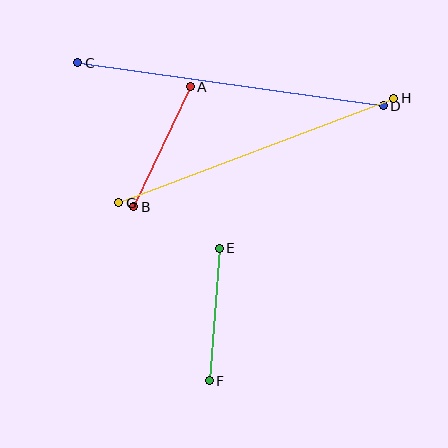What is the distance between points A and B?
The distance is approximately 132 pixels.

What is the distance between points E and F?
The distance is approximately 133 pixels.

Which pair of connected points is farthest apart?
Points C and D are farthest apart.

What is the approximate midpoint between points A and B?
The midpoint is at approximately (162, 147) pixels.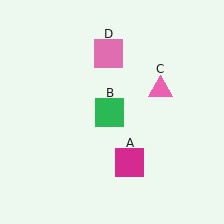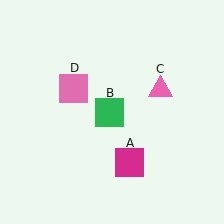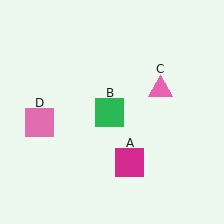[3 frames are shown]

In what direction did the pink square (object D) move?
The pink square (object D) moved down and to the left.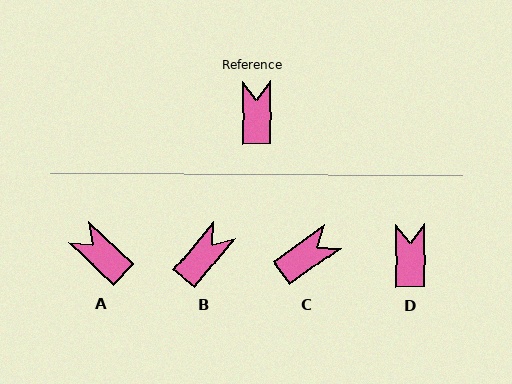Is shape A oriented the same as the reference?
No, it is off by about 46 degrees.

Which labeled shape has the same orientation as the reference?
D.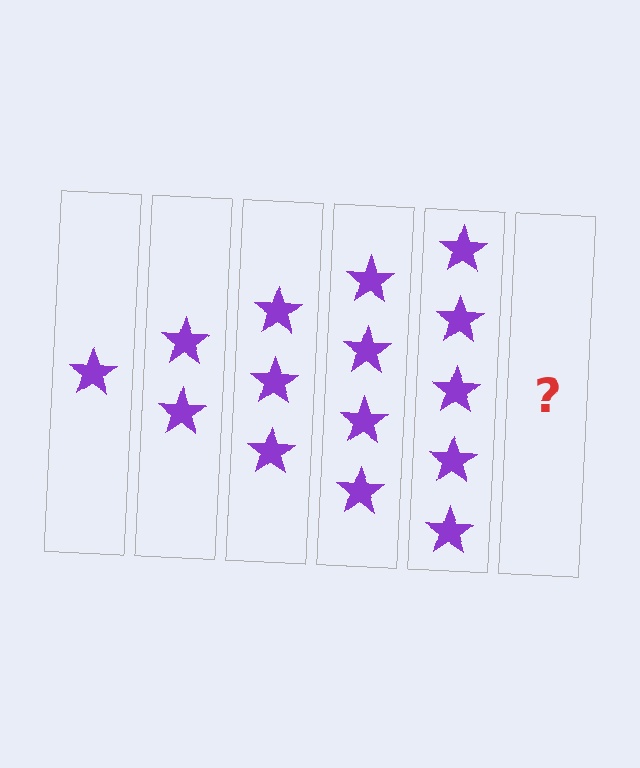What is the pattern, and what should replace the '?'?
The pattern is that each step adds one more star. The '?' should be 6 stars.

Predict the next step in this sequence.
The next step is 6 stars.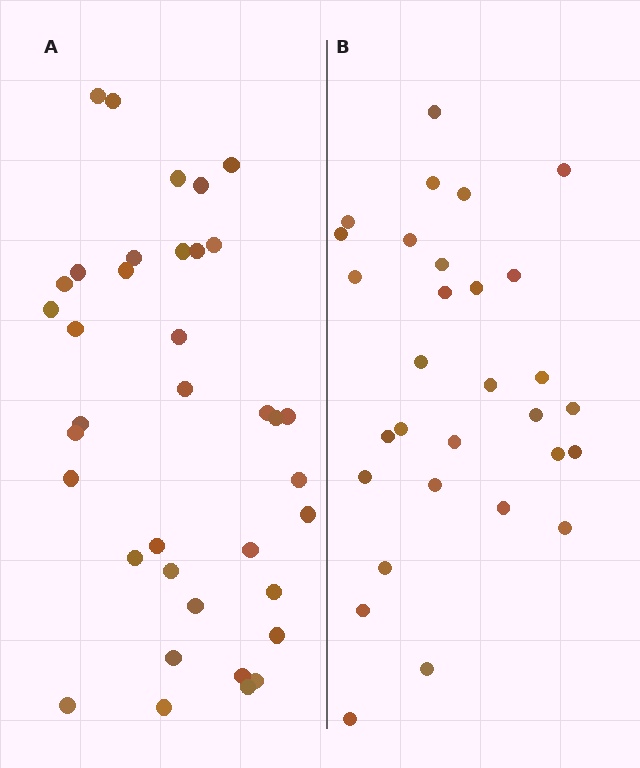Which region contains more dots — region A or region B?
Region A (the left region) has more dots.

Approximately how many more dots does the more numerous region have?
Region A has roughly 8 or so more dots than region B.